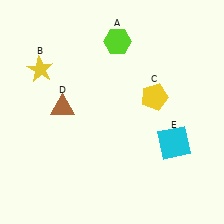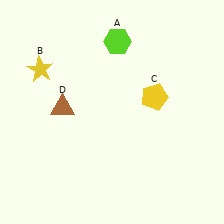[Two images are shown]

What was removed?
The cyan square (E) was removed in Image 2.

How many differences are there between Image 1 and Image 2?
There is 1 difference between the two images.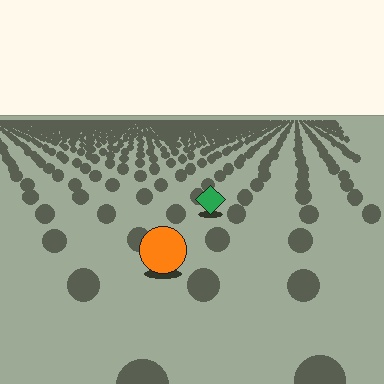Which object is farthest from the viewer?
The green diamond is farthest from the viewer. It appears smaller and the ground texture around it is denser.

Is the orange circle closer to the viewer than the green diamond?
Yes. The orange circle is closer — you can tell from the texture gradient: the ground texture is coarser near it.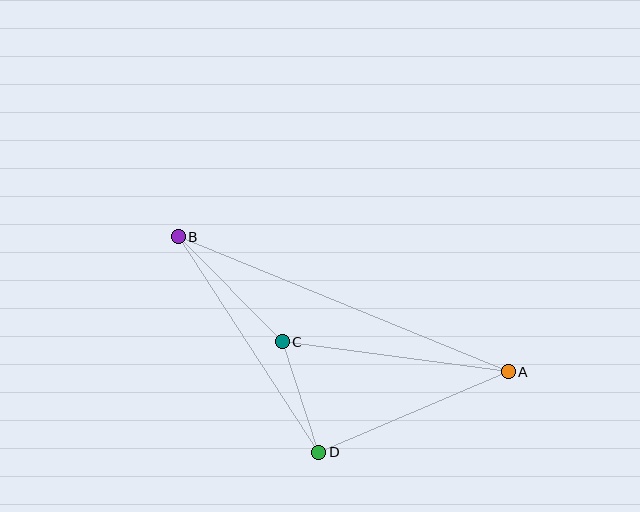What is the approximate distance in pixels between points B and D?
The distance between B and D is approximately 257 pixels.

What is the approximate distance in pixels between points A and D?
The distance between A and D is approximately 206 pixels.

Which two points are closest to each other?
Points C and D are closest to each other.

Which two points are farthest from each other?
Points A and B are farthest from each other.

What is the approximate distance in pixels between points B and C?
The distance between B and C is approximately 148 pixels.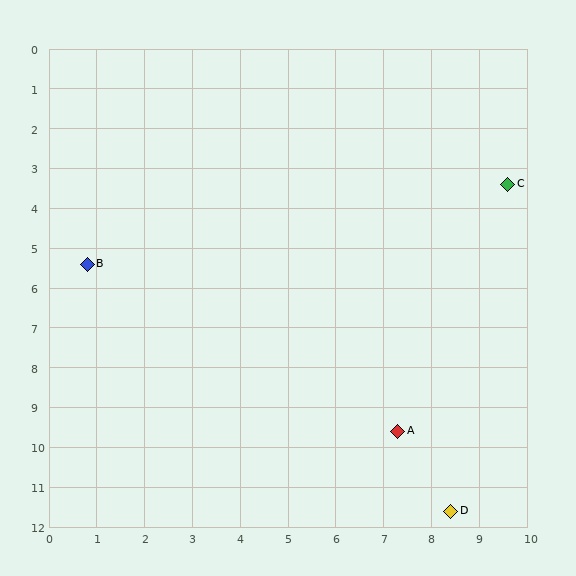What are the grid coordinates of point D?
Point D is at approximately (8.4, 11.6).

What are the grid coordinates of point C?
Point C is at approximately (9.6, 3.4).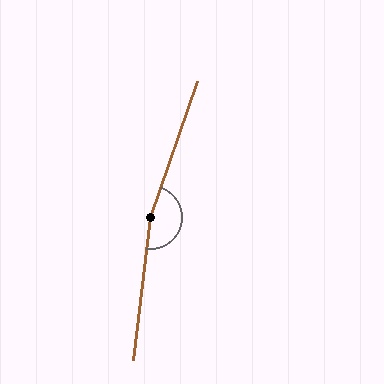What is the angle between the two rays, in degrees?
Approximately 168 degrees.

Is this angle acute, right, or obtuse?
It is obtuse.